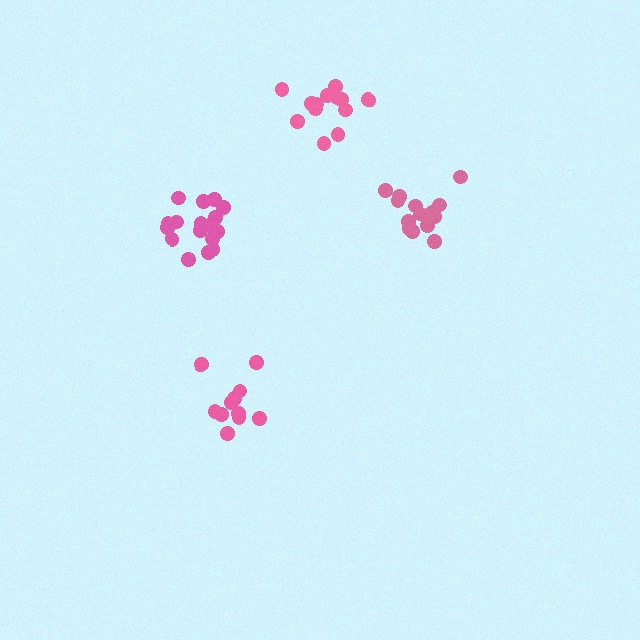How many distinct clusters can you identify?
There are 4 distinct clusters.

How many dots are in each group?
Group 1: 17 dots, Group 2: 11 dots, Group 3: 13 dots, Group 4: 15 dots (56 total).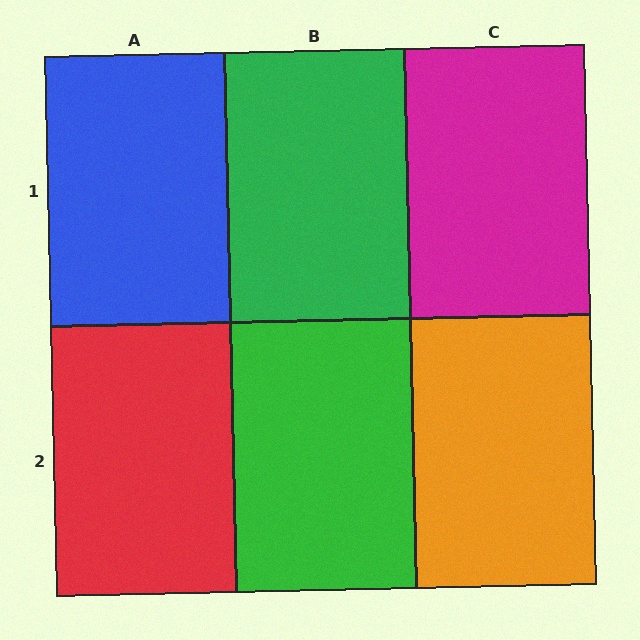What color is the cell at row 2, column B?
Green.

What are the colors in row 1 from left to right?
Blue, green, magenta.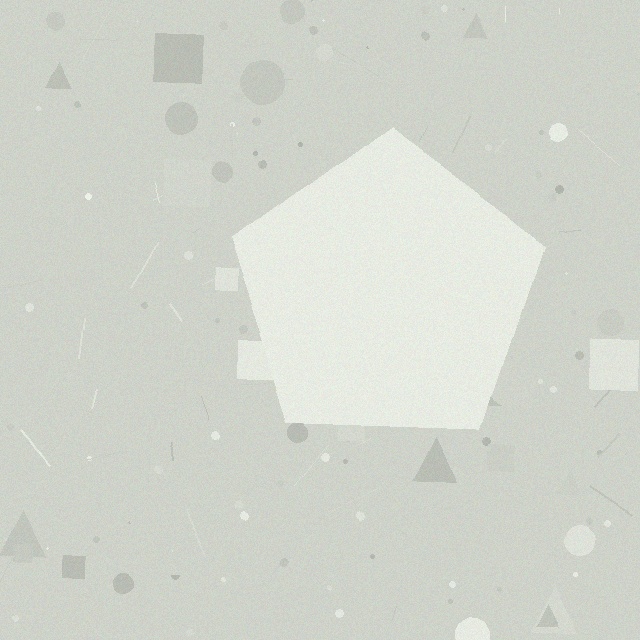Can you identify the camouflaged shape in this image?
The camouflaged shape is a pentagon.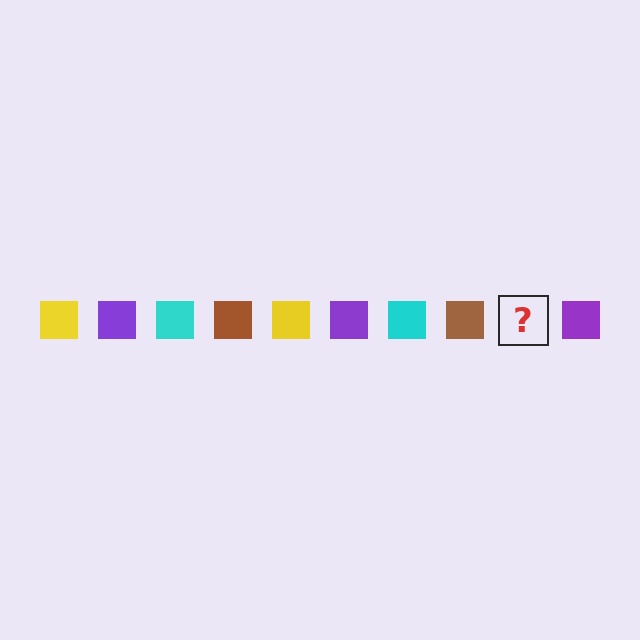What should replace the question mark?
The question mark should be replaced with a yellow square.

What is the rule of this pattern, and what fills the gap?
The rule is that the pattern cycles through yellow, purple, cyan, brown squares. The gap should be filled with a yellow square.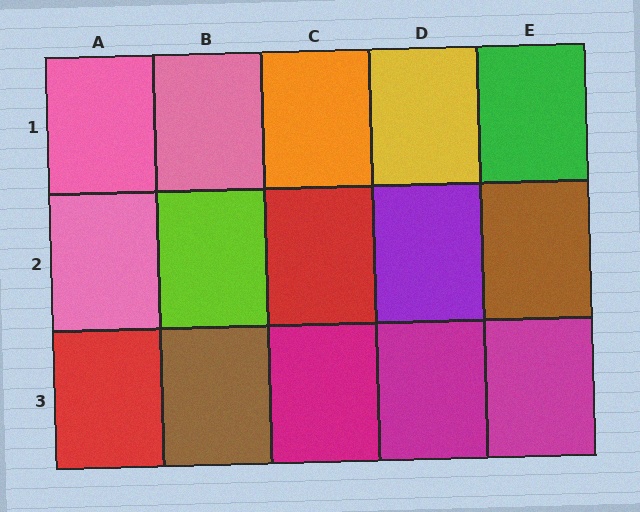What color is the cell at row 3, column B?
Brown.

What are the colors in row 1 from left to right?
Pink, pink, orange, yellow, green.